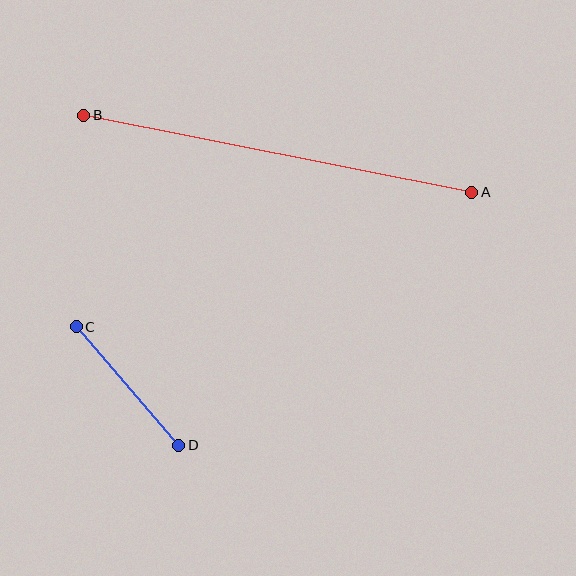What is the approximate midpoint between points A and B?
The midpoint is at approximately (278, 154) pixels.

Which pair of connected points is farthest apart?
Points A and B are farthest apart.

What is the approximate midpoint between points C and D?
The midpoint is at approximately (128, 386) pixels.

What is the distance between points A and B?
The distance is approximately 396 pixels.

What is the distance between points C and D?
The distance is approximately 157 pixels.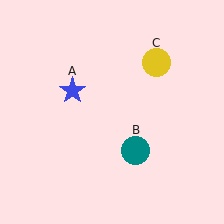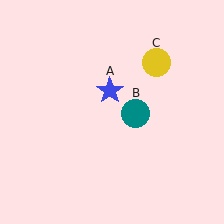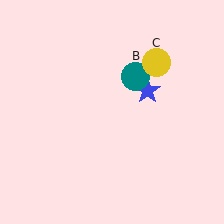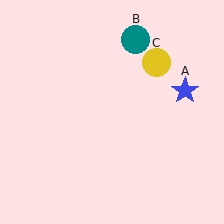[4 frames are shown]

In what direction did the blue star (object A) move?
The blue star (object A) moved right.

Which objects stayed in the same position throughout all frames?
Yellow circle (object C) remained stationary.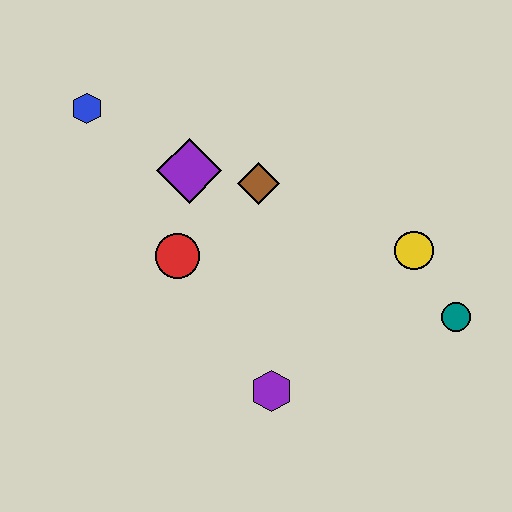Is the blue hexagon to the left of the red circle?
Yes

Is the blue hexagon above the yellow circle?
Yes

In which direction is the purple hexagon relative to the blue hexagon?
The purple hexagon is below the blue hexagon.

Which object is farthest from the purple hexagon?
The blue hexagon is farthest from the purple hexagon.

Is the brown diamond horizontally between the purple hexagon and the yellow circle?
No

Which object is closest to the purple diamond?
The brown diamond is closest to the purple diamond.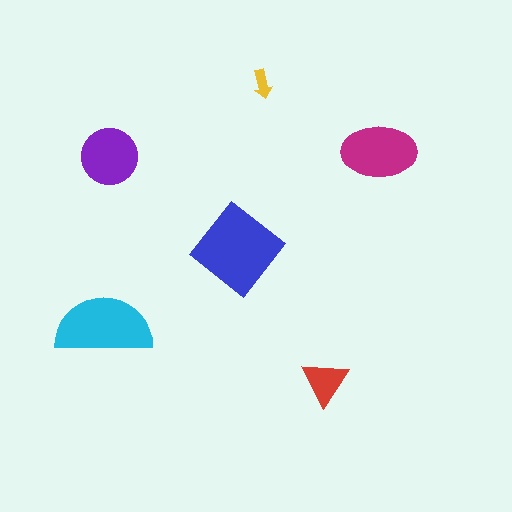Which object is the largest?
The blue diamond.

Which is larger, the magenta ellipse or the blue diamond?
The blue diamond.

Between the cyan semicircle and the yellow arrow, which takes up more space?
The cyan semicircle.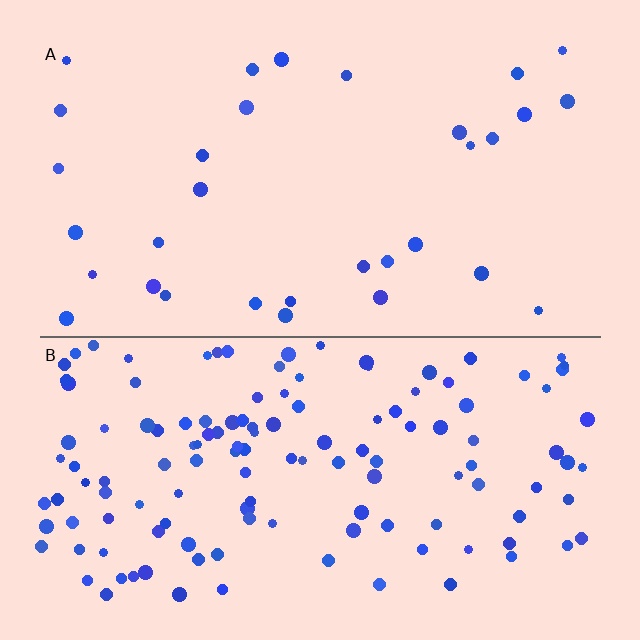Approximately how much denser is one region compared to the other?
Approximately 4.2× — region B over region A.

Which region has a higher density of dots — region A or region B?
B (the bottom).